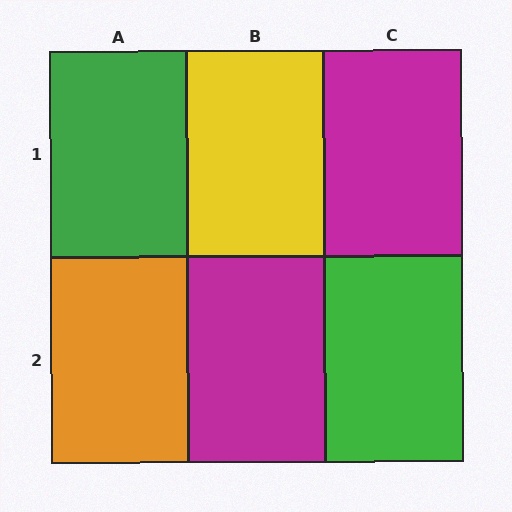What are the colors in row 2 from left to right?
Orange, magenta, green.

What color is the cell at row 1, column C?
Magenta.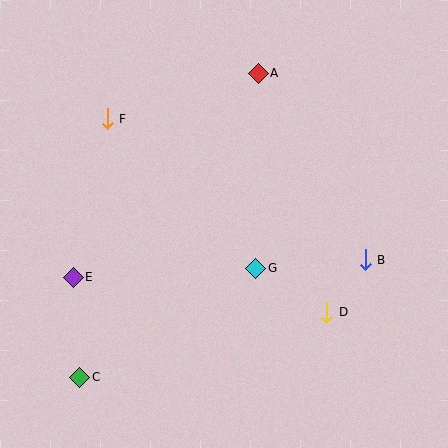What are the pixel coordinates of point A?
Point A is at (258, 73).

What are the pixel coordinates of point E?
Point E is at (73, 277).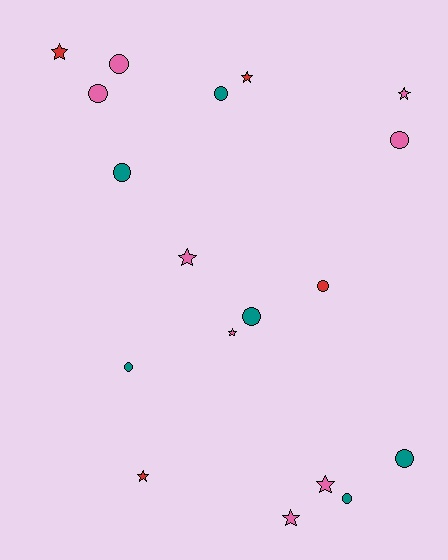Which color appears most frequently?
Pink, with 8 objects.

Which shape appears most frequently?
Circle, with 10 objects.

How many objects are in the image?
There are 18 objects.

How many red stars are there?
There are 3 red stars.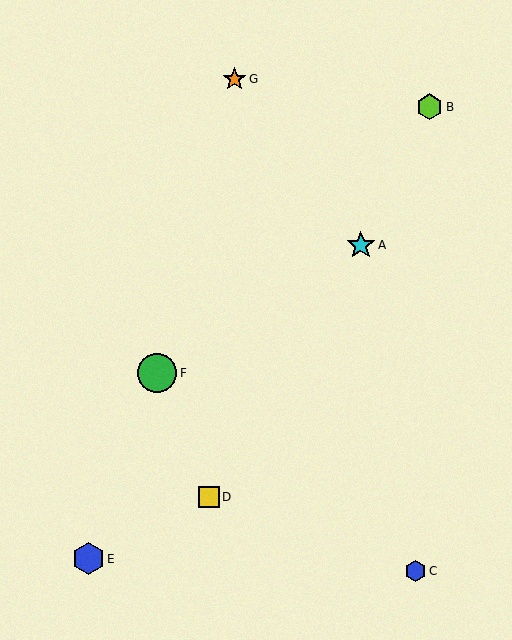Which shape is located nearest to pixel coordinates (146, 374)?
The green circle (labeled F) at (157, 373) is nearest to that location.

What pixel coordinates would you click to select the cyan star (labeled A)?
Click at (361, 245) to select the cyan star A.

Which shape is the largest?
The green circle (labeled F) is the largest.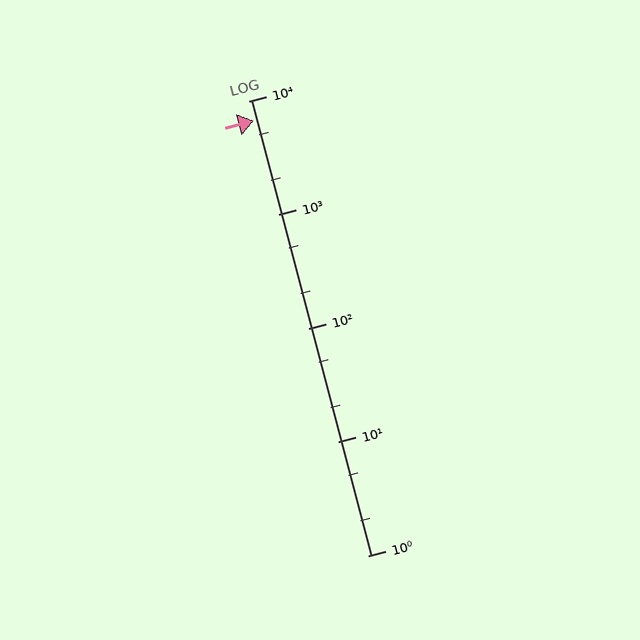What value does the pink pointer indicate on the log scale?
The pointer indicates approximately 6700.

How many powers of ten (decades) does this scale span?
The scale spans 4 decades, from 1 to 10000.